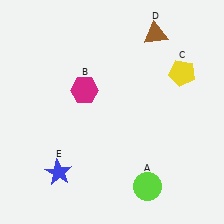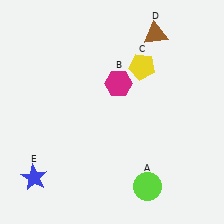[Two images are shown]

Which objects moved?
The objects that moved are: the magenta hexagon (B), the yellow pentagon (C), the blue star (E).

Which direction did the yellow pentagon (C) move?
The yellow pentagon (C) moved left.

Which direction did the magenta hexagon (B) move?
The magenta hexagon (B) moved right.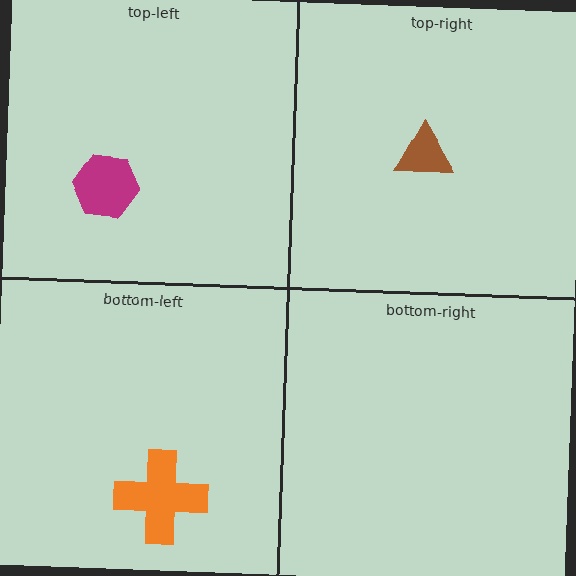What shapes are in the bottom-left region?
The orange cross.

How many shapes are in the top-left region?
1.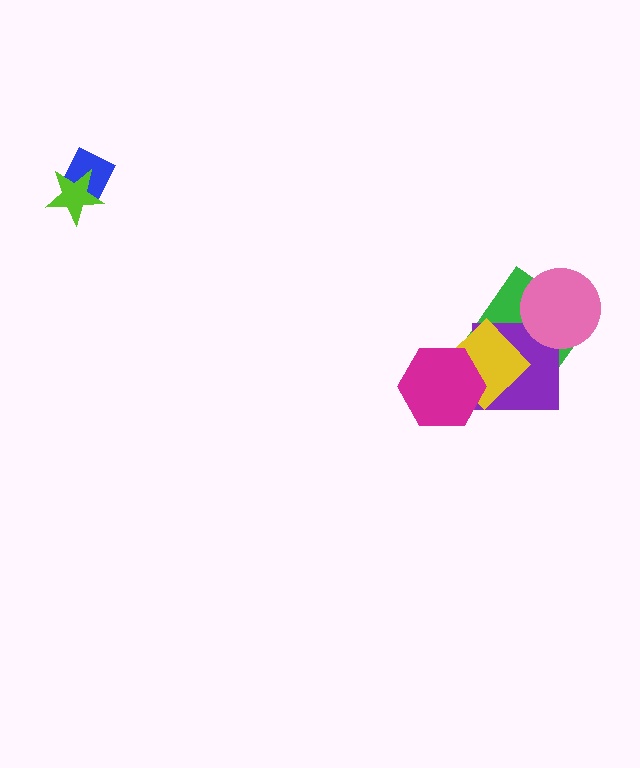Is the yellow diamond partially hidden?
Yes, it is partially covered by another shape.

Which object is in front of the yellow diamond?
The magenta hexagon is in front of the yellow diamond.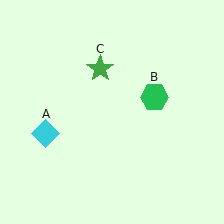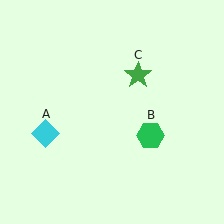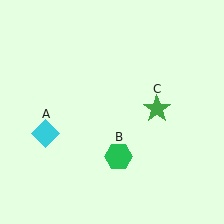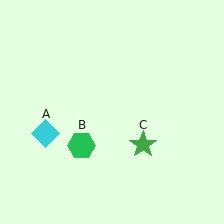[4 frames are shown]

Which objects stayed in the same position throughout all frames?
Cyan diamond (object A) remained stationary.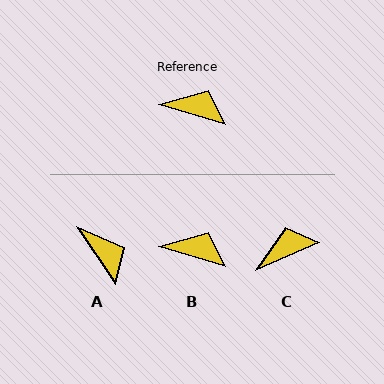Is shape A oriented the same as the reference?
No, it is off by about 39 degrees.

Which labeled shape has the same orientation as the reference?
B.